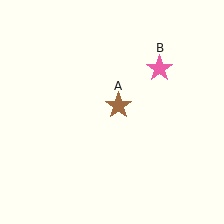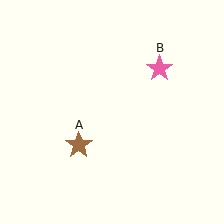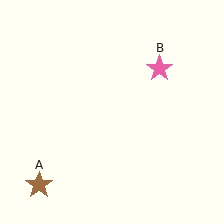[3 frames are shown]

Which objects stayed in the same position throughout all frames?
Pink star (object B) remained stationary.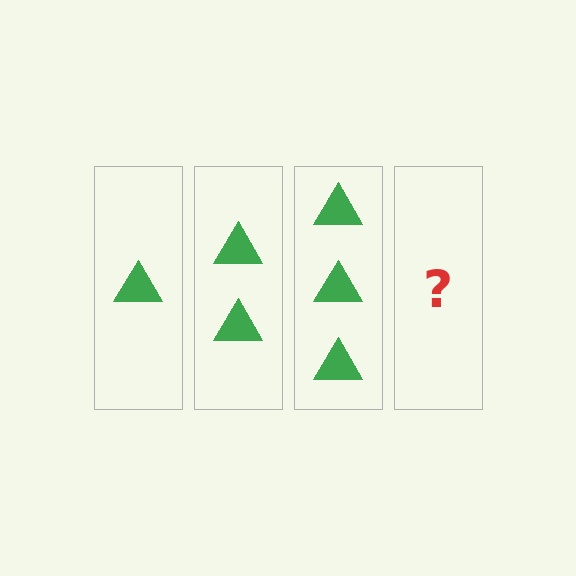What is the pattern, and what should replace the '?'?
The pattern is that each step adds one more triangle. The '?' should be 4 triangles.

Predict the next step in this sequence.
The next step is 4 triangles.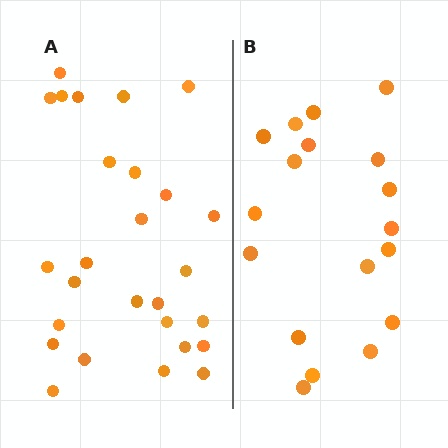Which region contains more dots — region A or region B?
Region A (the left region) has more dots.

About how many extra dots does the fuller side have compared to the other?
Region A has roughly 8 or so more dots than region B.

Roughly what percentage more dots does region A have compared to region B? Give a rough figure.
About 50% more.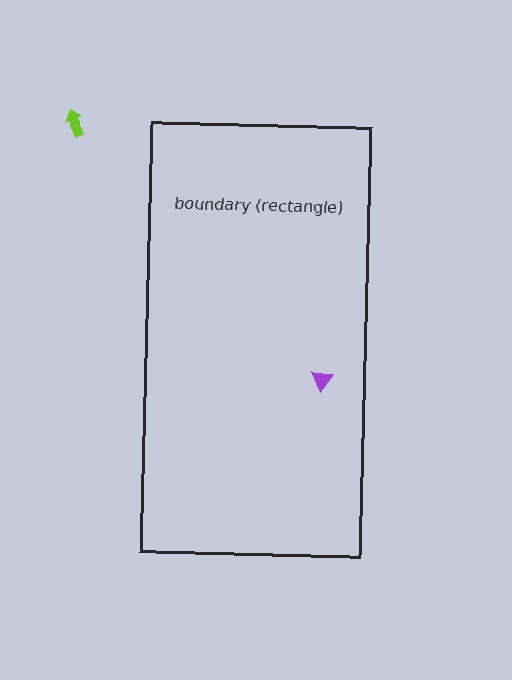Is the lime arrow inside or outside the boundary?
Outside.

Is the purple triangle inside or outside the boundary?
Inside.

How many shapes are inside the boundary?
1 inside, 1 outside.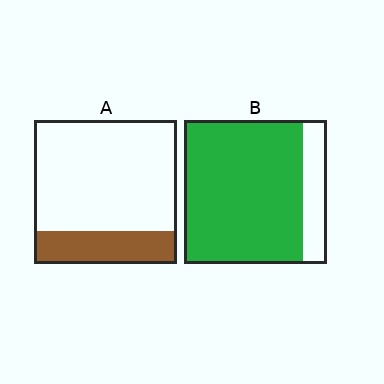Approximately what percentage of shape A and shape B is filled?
A is approximately 25% and B is approximately 85%.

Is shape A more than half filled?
No.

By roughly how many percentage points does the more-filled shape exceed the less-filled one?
By roughly 60 percentage points (B over A).